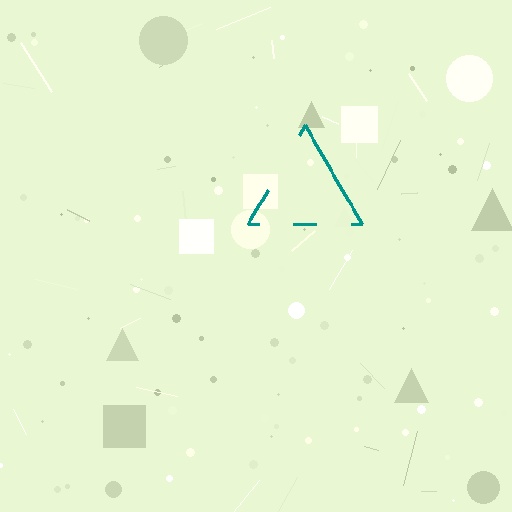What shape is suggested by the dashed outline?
The dashed outline suggests a triangle.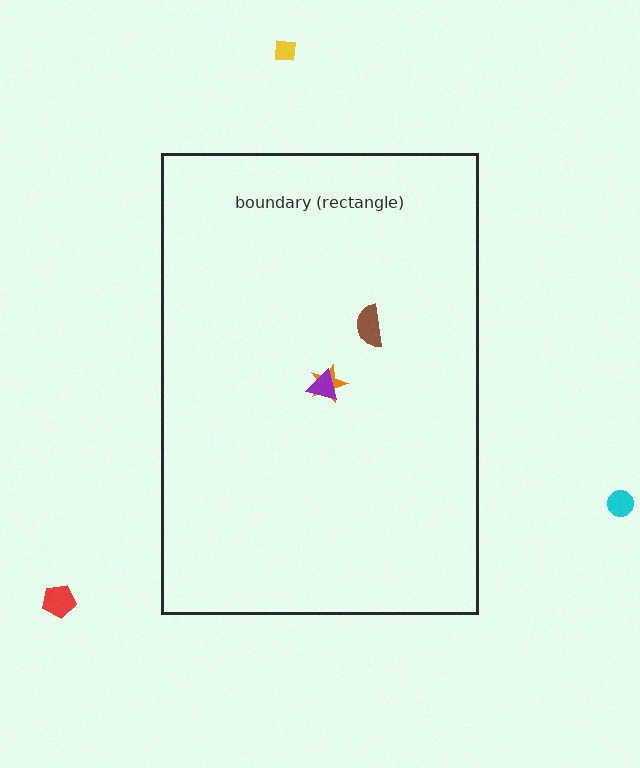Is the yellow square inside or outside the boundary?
Outside.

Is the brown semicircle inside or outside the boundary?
Inside.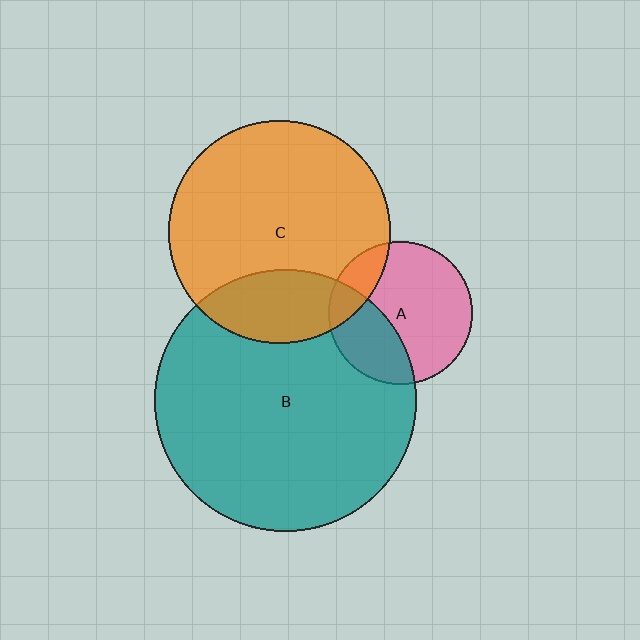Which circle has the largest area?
Circle B (teal).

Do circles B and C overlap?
Yes.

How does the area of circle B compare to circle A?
Approximately 3.3 times.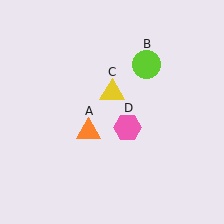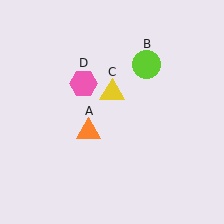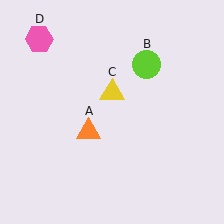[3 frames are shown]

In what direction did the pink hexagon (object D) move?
The pink hexagon (object D) moved up and to the left.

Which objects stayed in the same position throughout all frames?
Orange triangle (object A) and lime circle (object B) and yellow triangle (object C) remained stationary.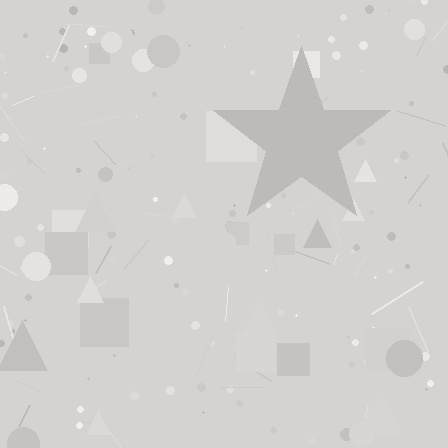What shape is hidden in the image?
A star is hidden in the image.